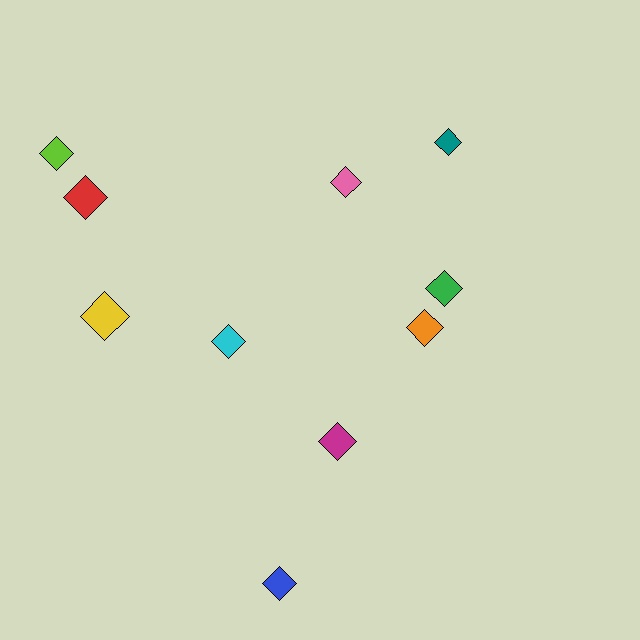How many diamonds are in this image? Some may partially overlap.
There are 10 diamonds.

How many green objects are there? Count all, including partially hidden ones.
There is 1 green object.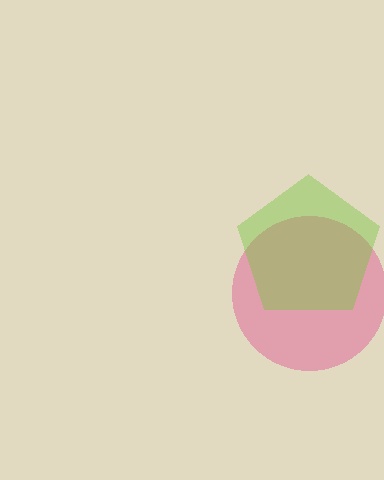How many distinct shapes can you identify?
There are 2 distinct shapes: a pink circle, a lime pentagon.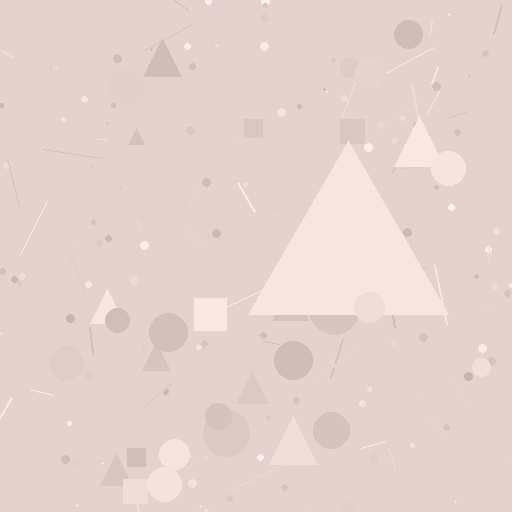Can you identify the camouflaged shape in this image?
The camouflaged shape is a triangle.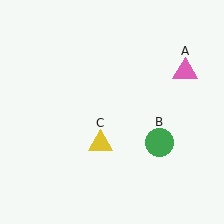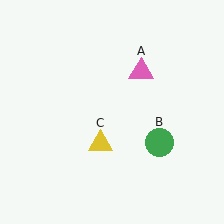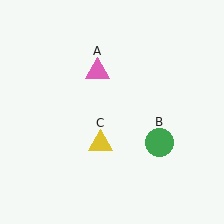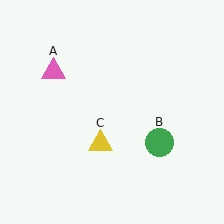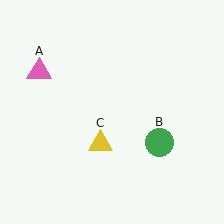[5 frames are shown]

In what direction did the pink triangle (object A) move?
The pink triangle (object A) moved left.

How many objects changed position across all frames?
1 object changed position: pink triangle (object A).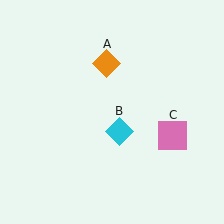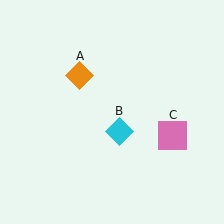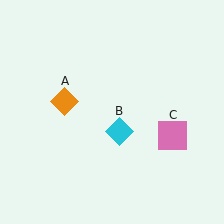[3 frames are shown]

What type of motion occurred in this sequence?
The orange diamond (object A) rotated counterclockwise around the center of the scene.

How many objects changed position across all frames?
1 object changed position: orange diamond (object A).